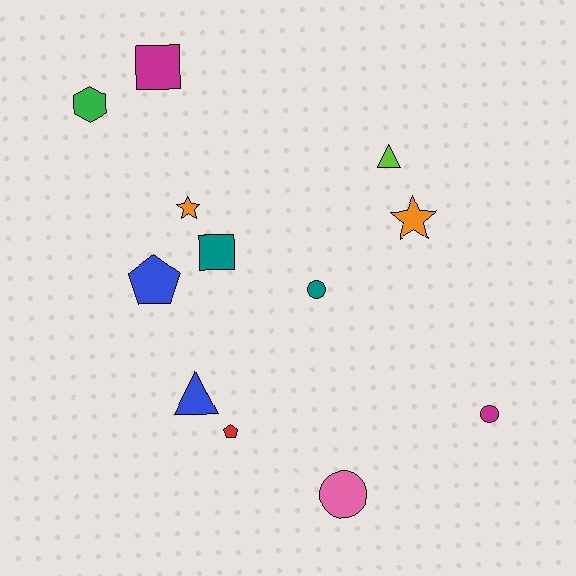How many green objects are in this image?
There is 1 green object.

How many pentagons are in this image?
There are 2 pentagons.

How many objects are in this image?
There are 12 objects.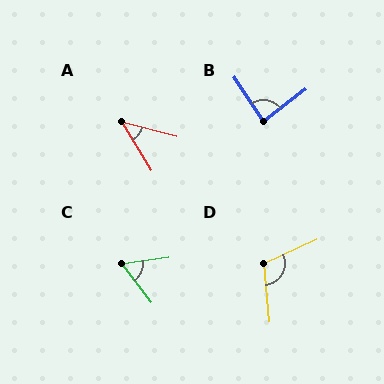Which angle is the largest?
D, at approximately 110 degrees.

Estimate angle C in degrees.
Approximately 60 degrees.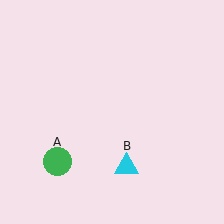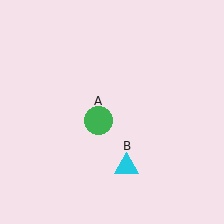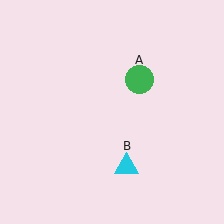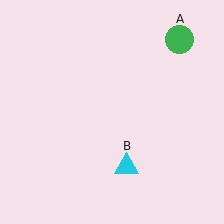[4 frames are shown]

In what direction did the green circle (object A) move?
The green circle (object A) moved up and to the right.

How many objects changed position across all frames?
1 object changed position: green circle (object A).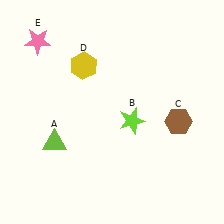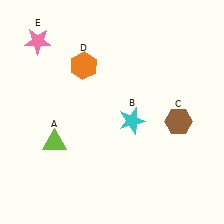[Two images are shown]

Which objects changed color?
B changed from lime to cyan. D changed from yellow to orange.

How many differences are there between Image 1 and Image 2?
There are 2 differences between the two images.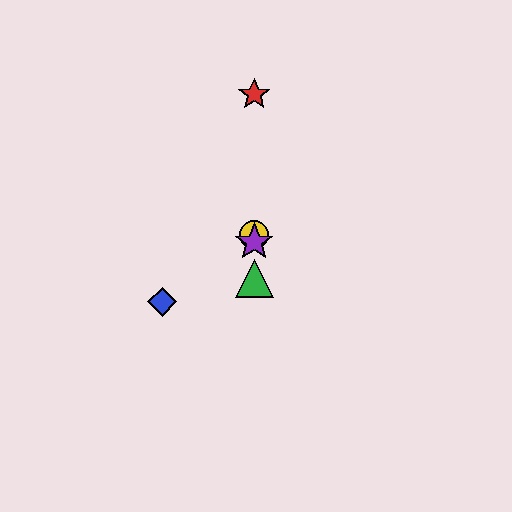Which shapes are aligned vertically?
The red star, the green triangle, the yellow circle, the purple star are aligned vertically.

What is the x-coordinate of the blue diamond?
The blue diamond is at x≈162.